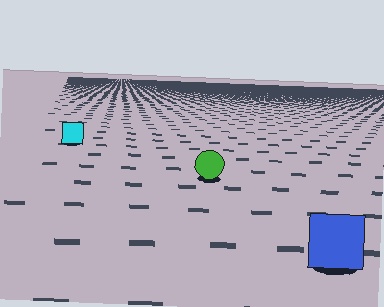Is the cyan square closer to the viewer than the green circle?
No. The green circle is closer — you can tell from the texture gradient: the ground texture is coarser near it.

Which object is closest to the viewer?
The blue square is closest. The texture marks near it are larger and more spread out.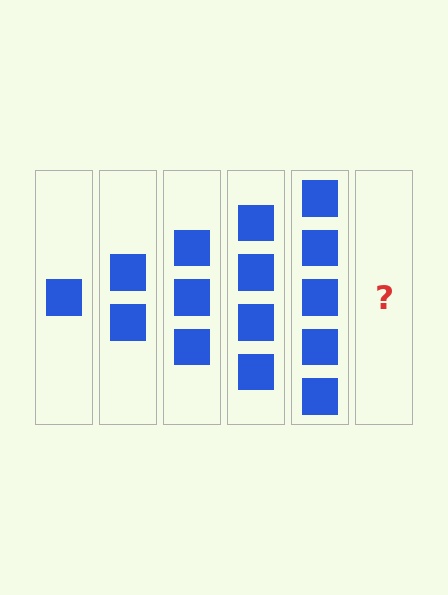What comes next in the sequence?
The next element should be 6 squares.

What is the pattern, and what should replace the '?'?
The pattern is that each step adds one more square. The '?' should be 6 squares.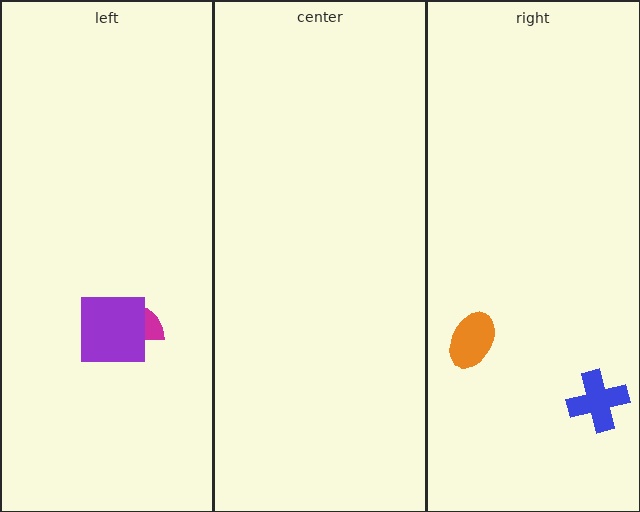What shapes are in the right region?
The orange ellipse, the blue cross.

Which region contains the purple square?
The left region.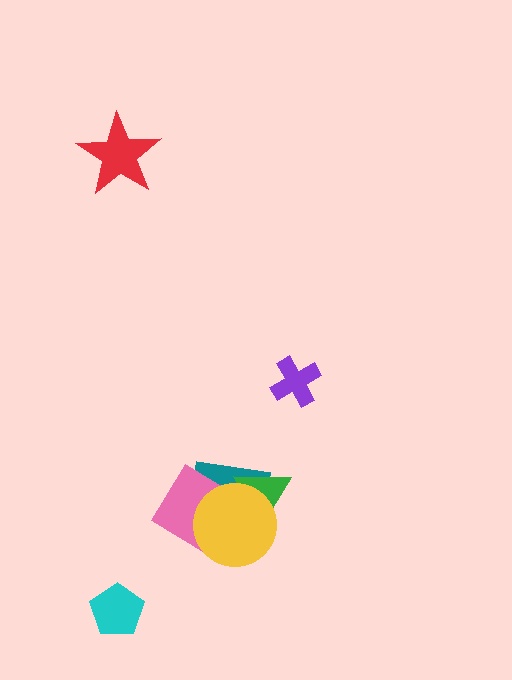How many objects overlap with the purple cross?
0 objects overlap with the purple cross.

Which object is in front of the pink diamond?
The yellow circle is in front of the pink diamond.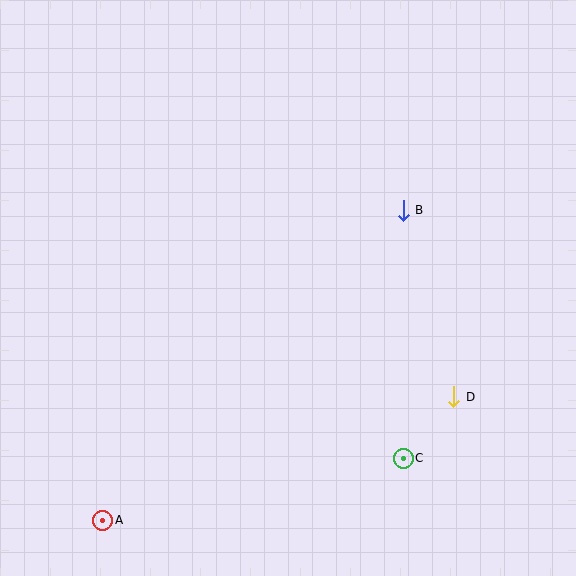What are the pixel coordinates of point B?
Point B is at (403, 210).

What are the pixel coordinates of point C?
Point C is at (403, 458).